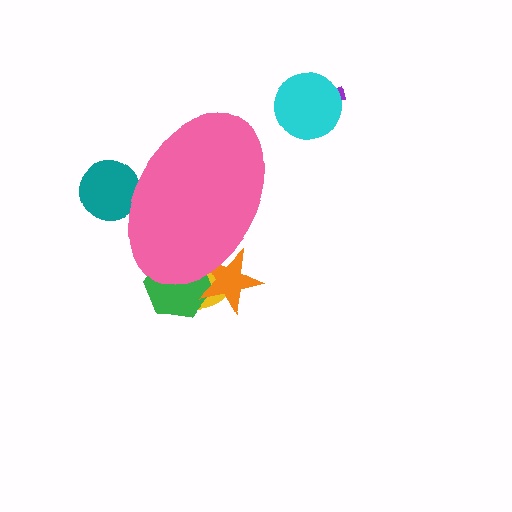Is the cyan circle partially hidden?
No, the cyan circle is fully visible.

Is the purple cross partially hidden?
No, the purple cross is fully visible.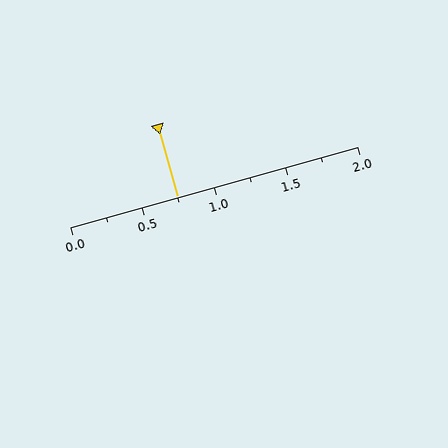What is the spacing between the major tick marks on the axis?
The major ticks are spaced 0.5 apart.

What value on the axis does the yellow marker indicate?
The marker indicates approximately 0.75.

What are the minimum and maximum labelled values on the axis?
The axis runs from 0.0 to 2.0.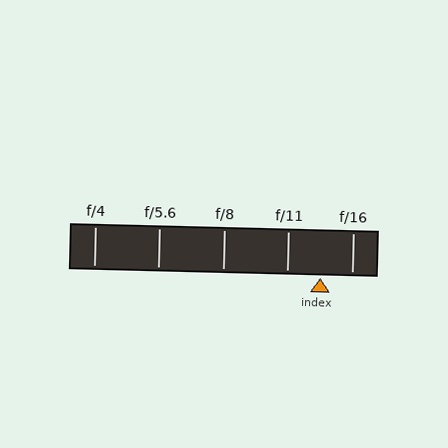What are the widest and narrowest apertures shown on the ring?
The widest aperture shown is f/4 and the narrowest is f/16.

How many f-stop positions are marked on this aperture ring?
There are 5 f-stop positions marked.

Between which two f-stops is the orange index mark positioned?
The index mark is between f/11 and f/16.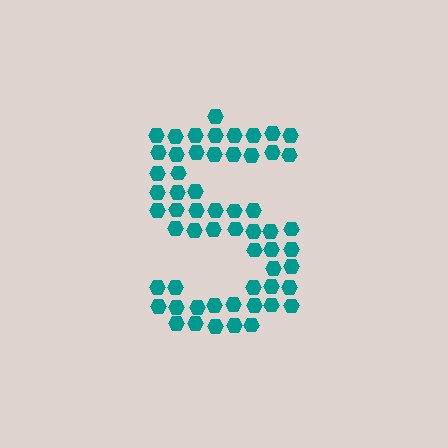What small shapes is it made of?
It is made of small hexagons.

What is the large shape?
The large shape is the letter S.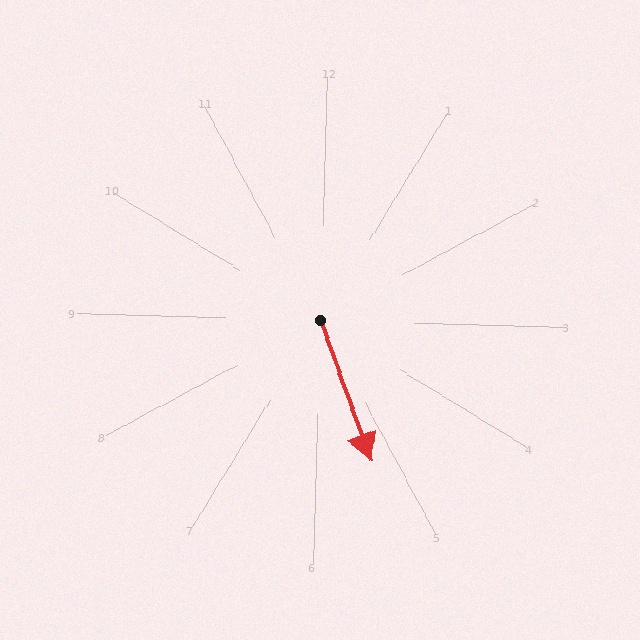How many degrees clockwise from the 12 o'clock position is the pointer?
Approximately 159 degrees.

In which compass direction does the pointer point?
South.